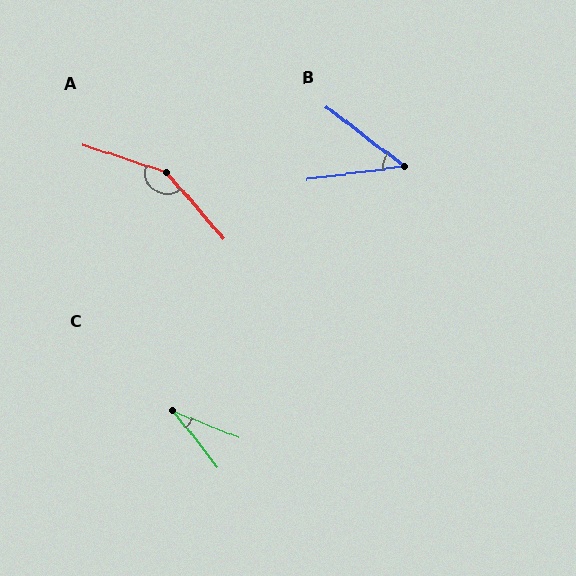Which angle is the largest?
A, at approximately 149 degrees.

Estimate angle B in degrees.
Approximately 45 degrees.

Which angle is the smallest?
C, at approximately 30 degrees.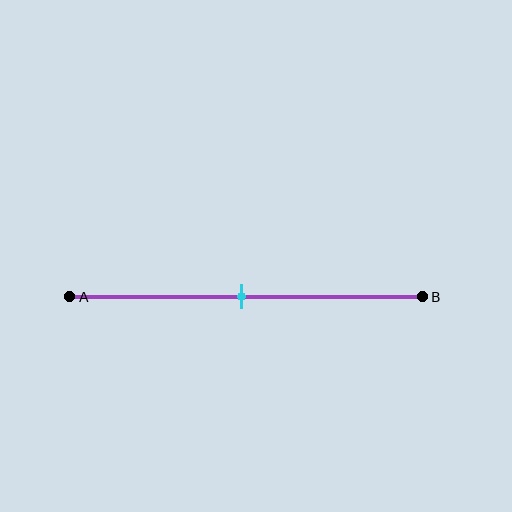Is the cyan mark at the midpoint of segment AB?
Yes, the mark is approximately at the midpoint.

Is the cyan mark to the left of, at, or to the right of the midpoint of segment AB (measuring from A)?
The cyan mark is approximately at the midpoint of segment AB.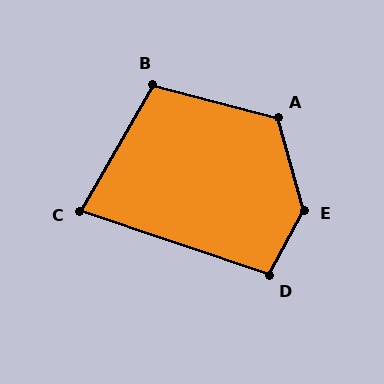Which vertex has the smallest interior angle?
C, at approximately 79 degrees.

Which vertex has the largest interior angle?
E, at approximately 136 degrees.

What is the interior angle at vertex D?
Approximately 100 degrees (obtuse).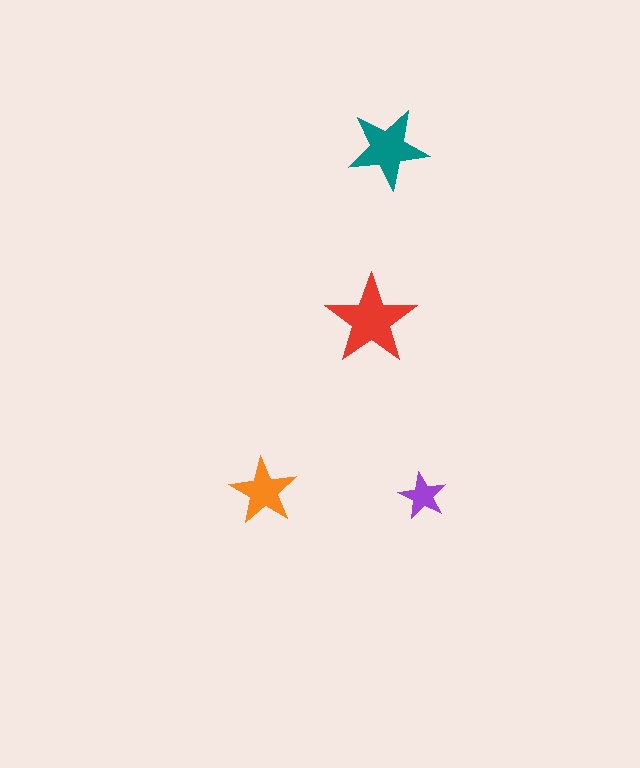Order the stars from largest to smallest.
the red one, the teal one, the orange one, the purple one.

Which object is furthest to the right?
The purple star is rightmost.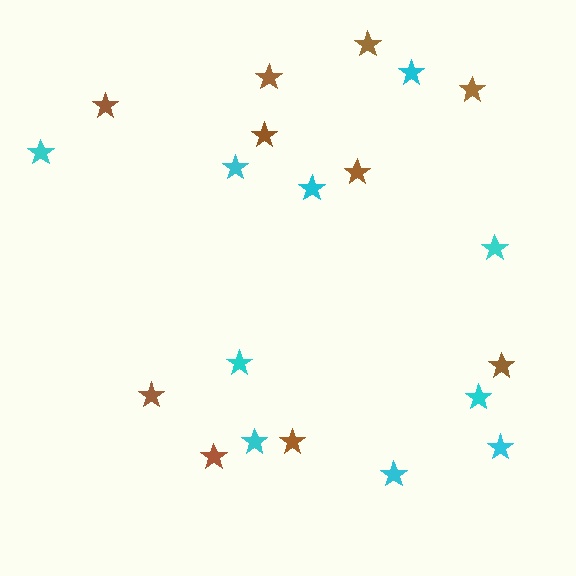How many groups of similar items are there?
There are 2 groups: one group of cyan stars (10) and one group of brown stars (10).